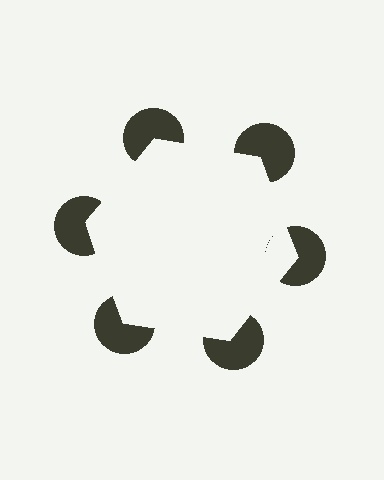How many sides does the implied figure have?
6 sides.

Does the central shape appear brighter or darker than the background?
It typically appears slightly brighter than the background, even though no actual brightness change is drawn.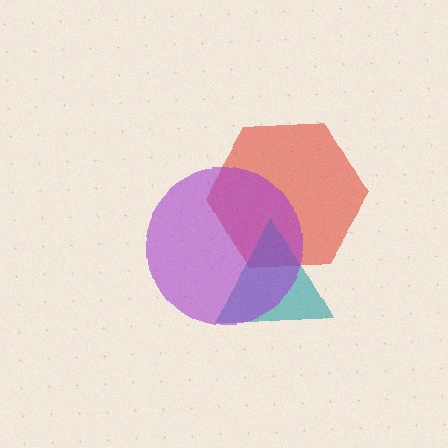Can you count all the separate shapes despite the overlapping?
Yes, there are 3 separate shapes.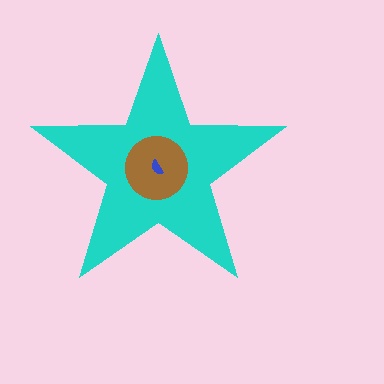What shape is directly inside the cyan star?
The brown circle.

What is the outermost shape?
The cyan star.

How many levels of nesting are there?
3.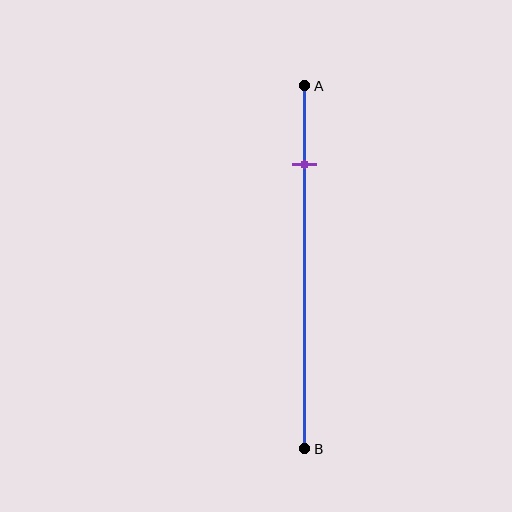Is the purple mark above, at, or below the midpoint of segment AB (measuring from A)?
The purple mark is above the midpoint of segment AB.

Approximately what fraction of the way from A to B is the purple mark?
The purple mark is approximately 20% of the way from A to B.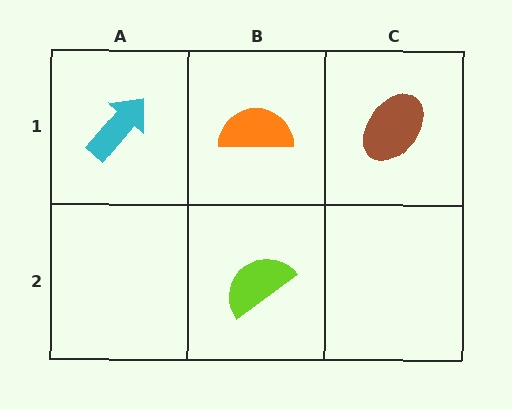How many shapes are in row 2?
1 shape.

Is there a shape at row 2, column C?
No, that cell is empty.